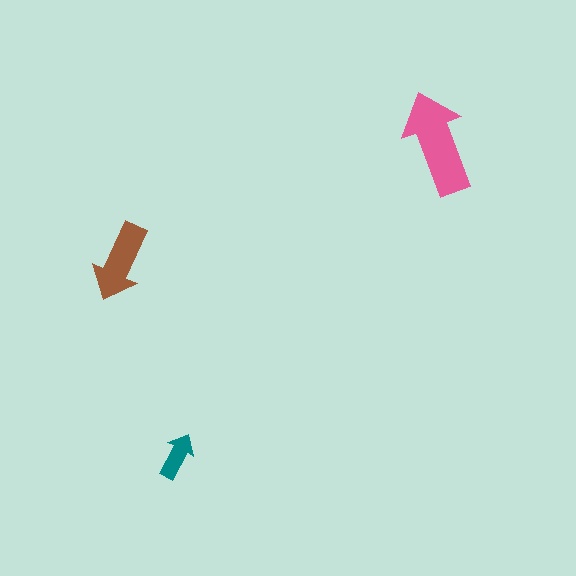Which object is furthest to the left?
The brown arrow is leftmost.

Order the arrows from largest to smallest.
the pink one, the brown one, the teal one.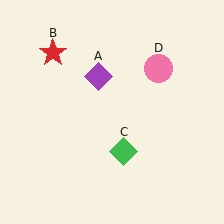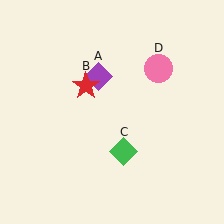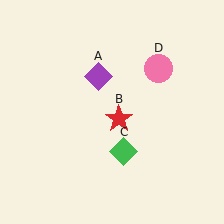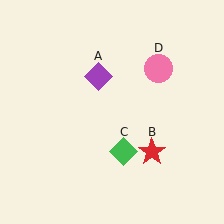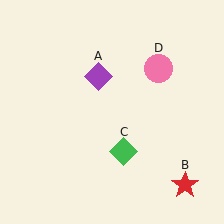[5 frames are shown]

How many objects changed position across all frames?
1 object changed position: red star (object B).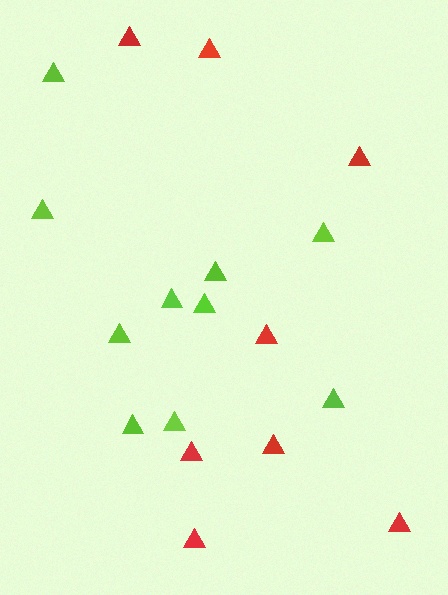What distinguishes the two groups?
There are 2 groups: one group of red triangles (8) and one group of lime triangles (10).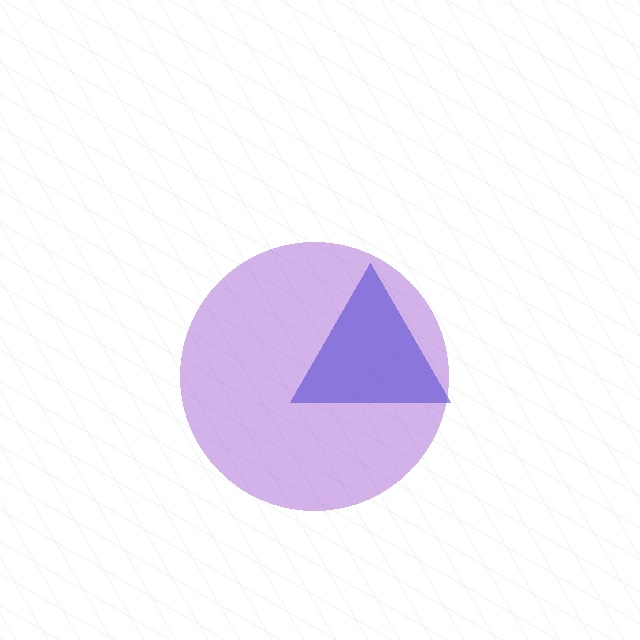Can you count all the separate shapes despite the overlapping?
Yes, there are 2 separate shapes.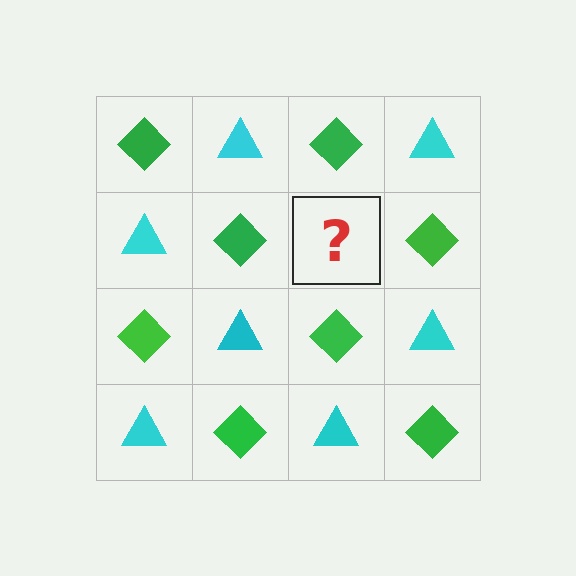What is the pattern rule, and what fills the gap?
The rule is that it alternates green diamond and cyan triangle in a checkerboard pattern. The gap should be filled with a cyan triangle.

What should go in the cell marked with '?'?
The missing cell should contain a cyan triangle.